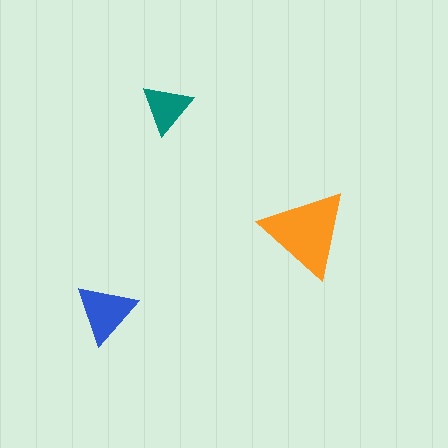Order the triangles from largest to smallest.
the orange one, the blue one, the teal one.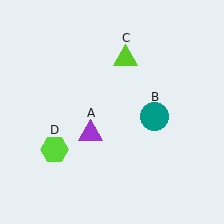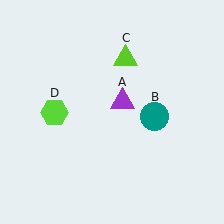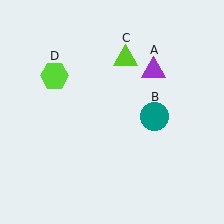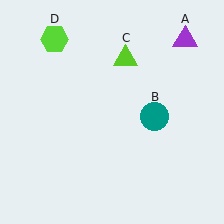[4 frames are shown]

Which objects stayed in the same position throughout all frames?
Teal circle (object B) and lime triangle (object C) remained stationary.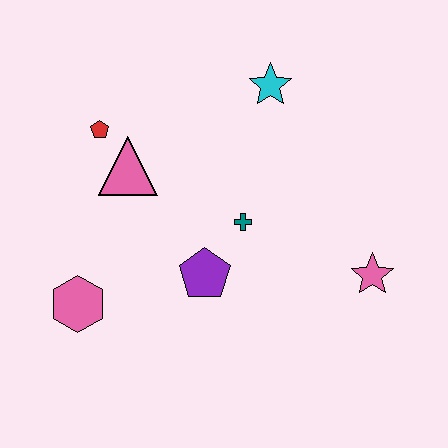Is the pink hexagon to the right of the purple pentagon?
No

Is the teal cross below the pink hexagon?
No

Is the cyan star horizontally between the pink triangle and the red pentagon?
No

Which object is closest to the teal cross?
The purple pentagon is closest to the teal cross.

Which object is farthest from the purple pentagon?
The cyan star is farthest from the purple pentagon.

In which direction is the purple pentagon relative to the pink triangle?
The purple pentagon is below the pink triangle.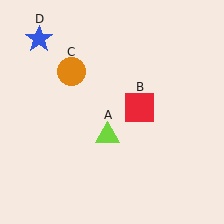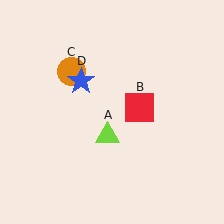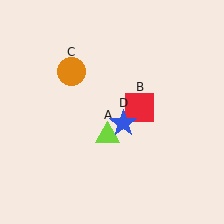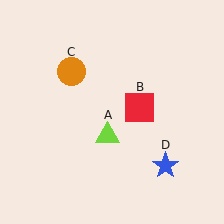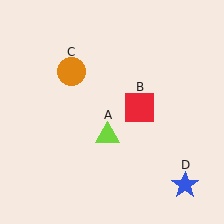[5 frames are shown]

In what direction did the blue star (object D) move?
The blue star (object D) moved down and to the right.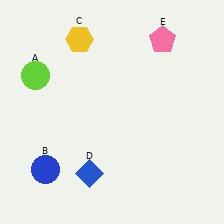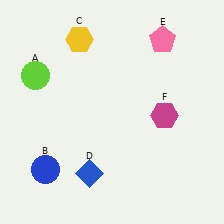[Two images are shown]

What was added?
A magenta hexagon (F) was added in Image 2.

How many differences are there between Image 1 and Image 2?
There is 1 difference between the two images.